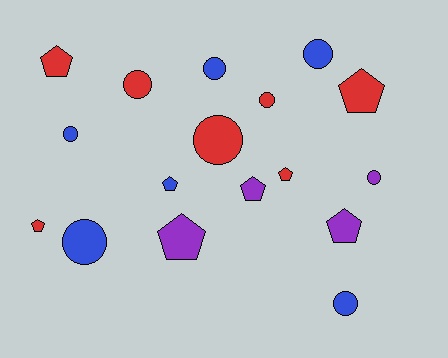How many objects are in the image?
There are 17 objects.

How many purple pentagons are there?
There are 3 purple pentagons.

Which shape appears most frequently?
Circle, with 9 objects.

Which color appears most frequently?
Red, with 7 objects.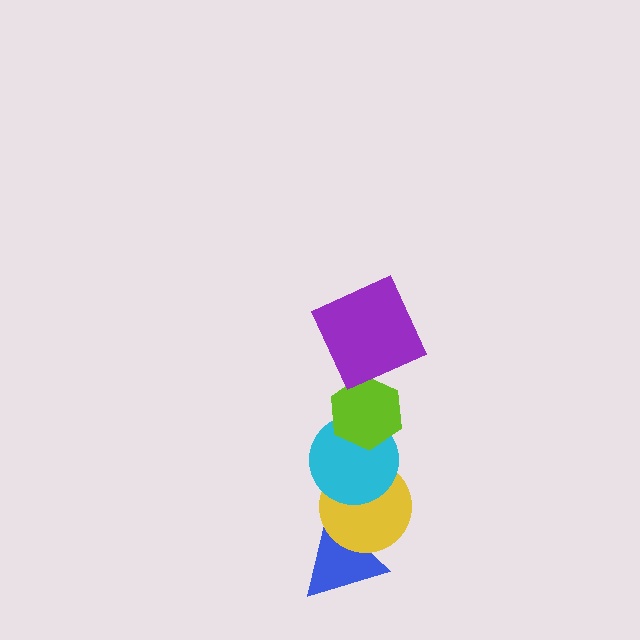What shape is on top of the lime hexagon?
The purple square is on top of the lime hexagon.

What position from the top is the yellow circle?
The yellow circle is 4th from the top.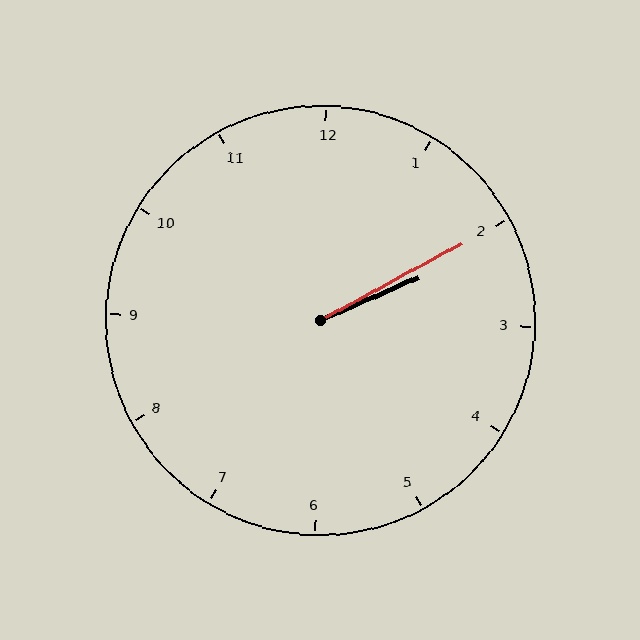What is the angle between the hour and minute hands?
Approximately 5 degrees.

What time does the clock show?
2:10.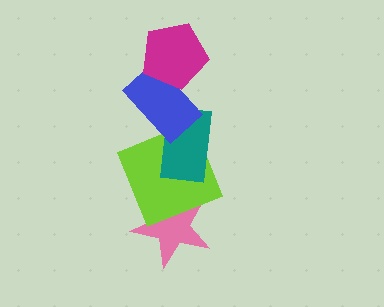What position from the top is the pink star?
The pink star is 5th from the top.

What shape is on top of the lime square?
The teal rectangle is on top of the lime square.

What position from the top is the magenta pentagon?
The magenta pentagon is 1st from the top.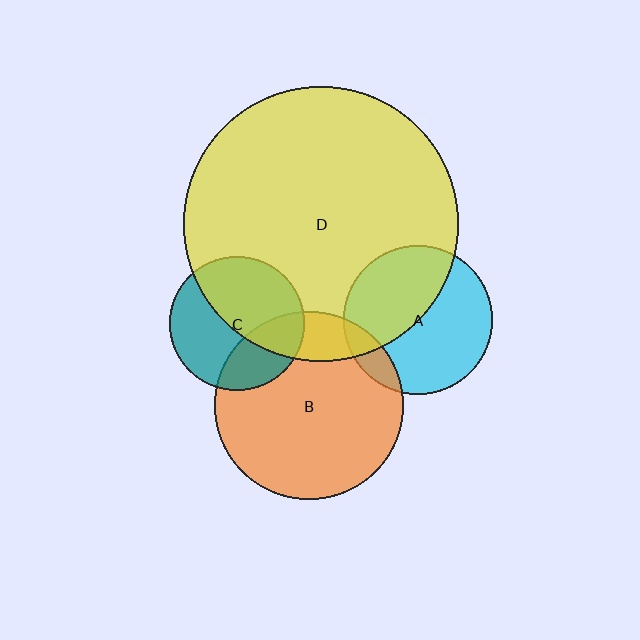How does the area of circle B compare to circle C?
Approximately 2.0 times.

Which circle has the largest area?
Circle D (yellow).